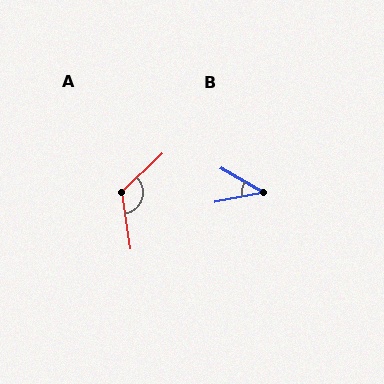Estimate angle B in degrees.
Approximately 42 degrees.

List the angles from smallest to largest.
B (42°), A (125°).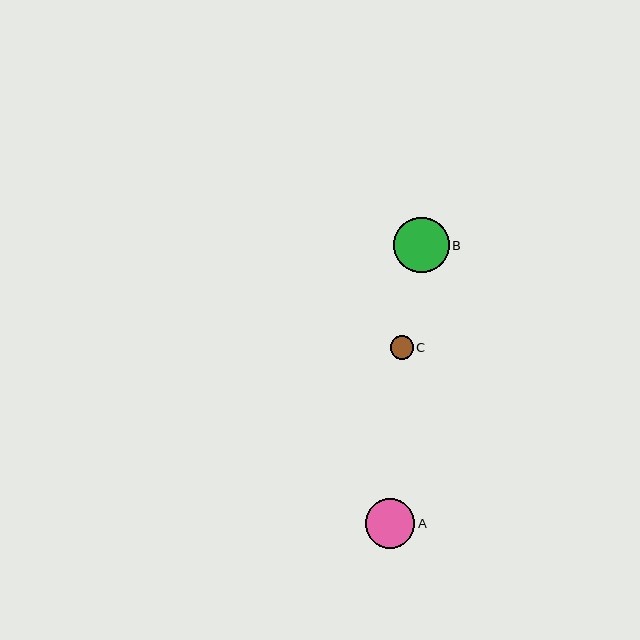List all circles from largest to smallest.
From largest to smallest: B, A, C.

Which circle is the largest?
Circle B is the largest with a size of approximately 55 pixels.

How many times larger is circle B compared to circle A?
Circle B is approximately 1.1 times the size of circle A.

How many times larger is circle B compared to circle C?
Circle B is approximately 2.4 times the size of circle C.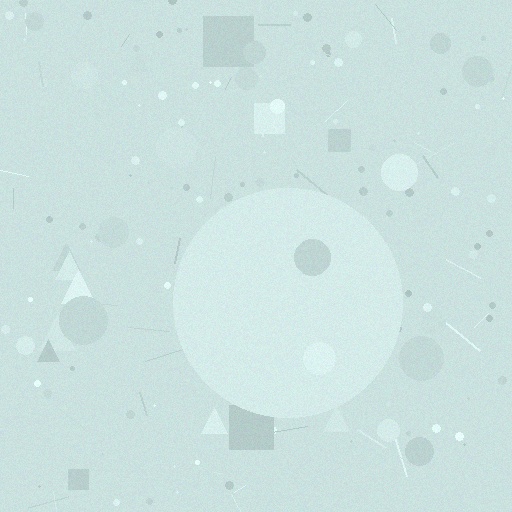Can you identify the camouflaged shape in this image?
The camouflaged shape is a circle.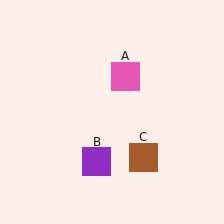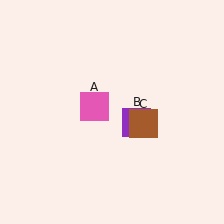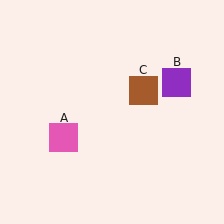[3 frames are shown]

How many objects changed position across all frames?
3 objects changed position: pink square (object A), purple square (object B), brown square (object C).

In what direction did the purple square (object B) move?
The purple square (object B) moved up and to the right.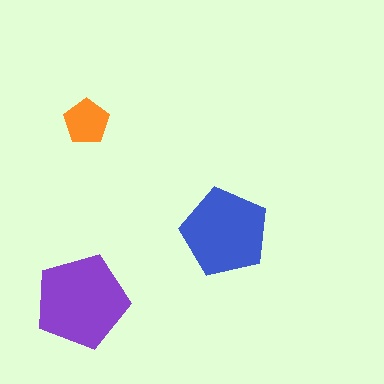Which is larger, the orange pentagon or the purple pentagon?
The purple one.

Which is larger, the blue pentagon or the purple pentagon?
The purple one.